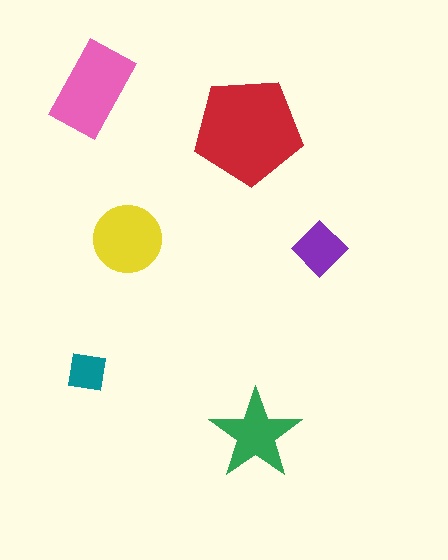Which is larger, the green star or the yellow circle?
The yellow circle.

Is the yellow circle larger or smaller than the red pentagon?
Smaller.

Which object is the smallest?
The teal square.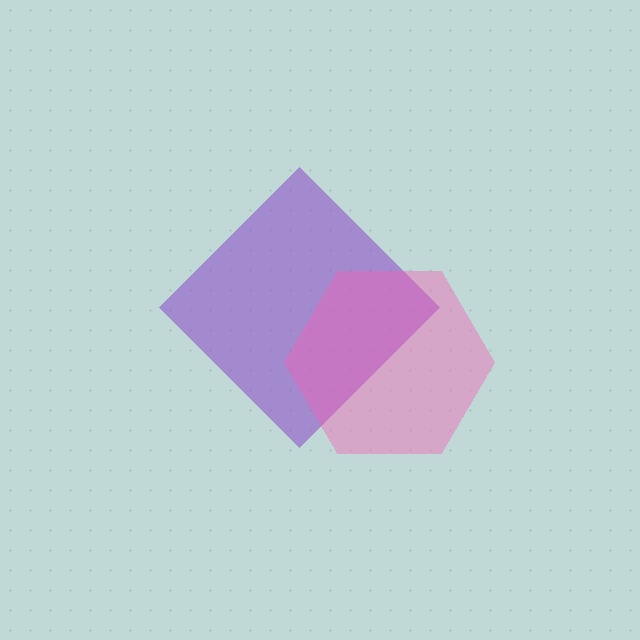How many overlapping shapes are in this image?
There are 2 overlapping shapes in the image.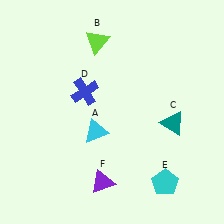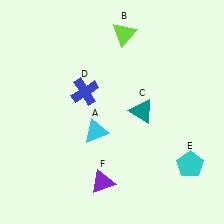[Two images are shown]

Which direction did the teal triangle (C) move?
The teal triangle (C) moved left.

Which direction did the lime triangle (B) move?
The lime triangle (B) moved right.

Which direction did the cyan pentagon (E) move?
The cyan pentagon (E) moved right.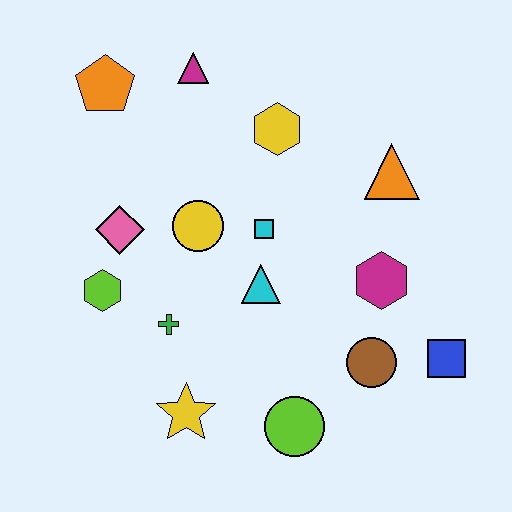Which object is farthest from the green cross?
The blue square is farthest from the green cross.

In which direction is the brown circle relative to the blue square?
The brown circle is to the left of the blue square.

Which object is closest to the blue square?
The brown circle is closest to the blue square.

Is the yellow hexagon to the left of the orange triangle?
Yes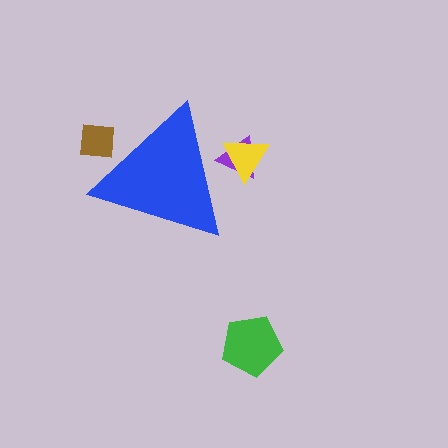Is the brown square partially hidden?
Yes, the brown square is partially hidden behind the blue triangle.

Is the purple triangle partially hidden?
Yes, the purple triangle is partially hidden behind the blue triangle.